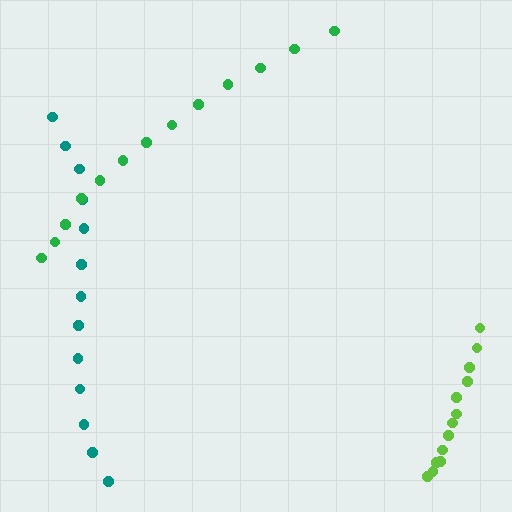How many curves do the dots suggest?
There are 3 distinct paths.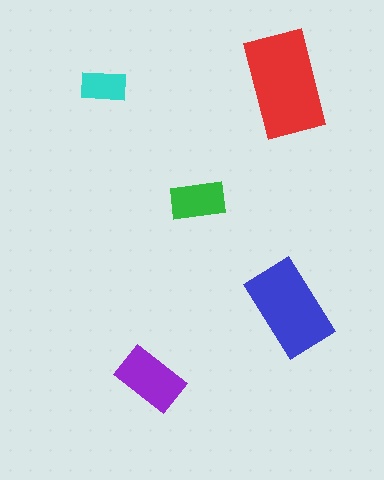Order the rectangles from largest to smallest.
the red one, the blue one, the purple one, the green one, the cyan one.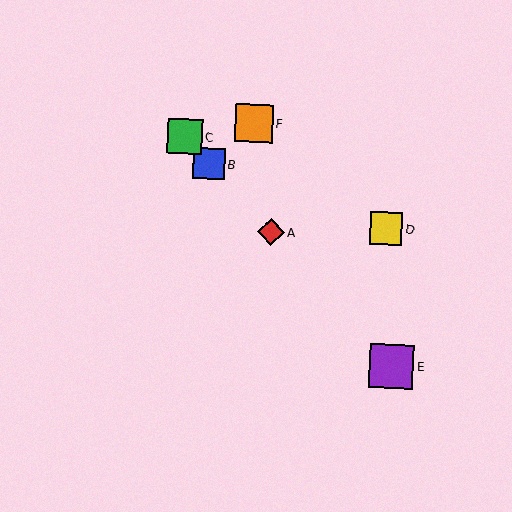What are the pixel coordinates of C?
Object C is at (185, 136).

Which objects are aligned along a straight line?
Objects A, B, C, E are aligned along a straight line.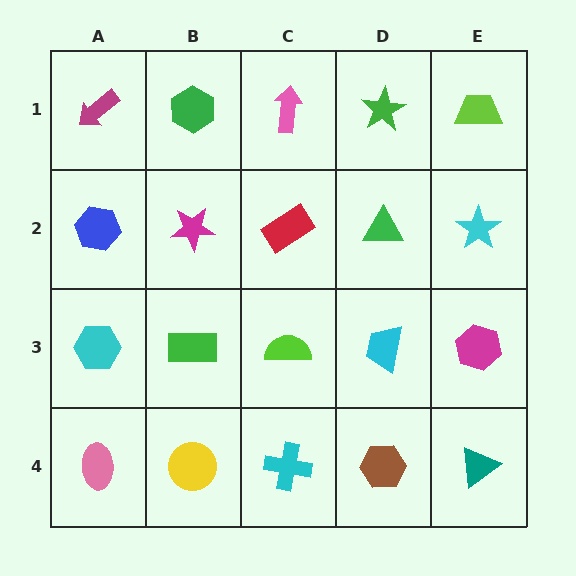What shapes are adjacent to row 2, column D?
A green star (row 1, column D), a cyan trapezoid (row 3, column D), a red rectangle (row 2, column C), a cyan star (row 2, column E).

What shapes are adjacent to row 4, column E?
A magenta hexagon (row 3, column E), a brown hexagon (row 4, column D).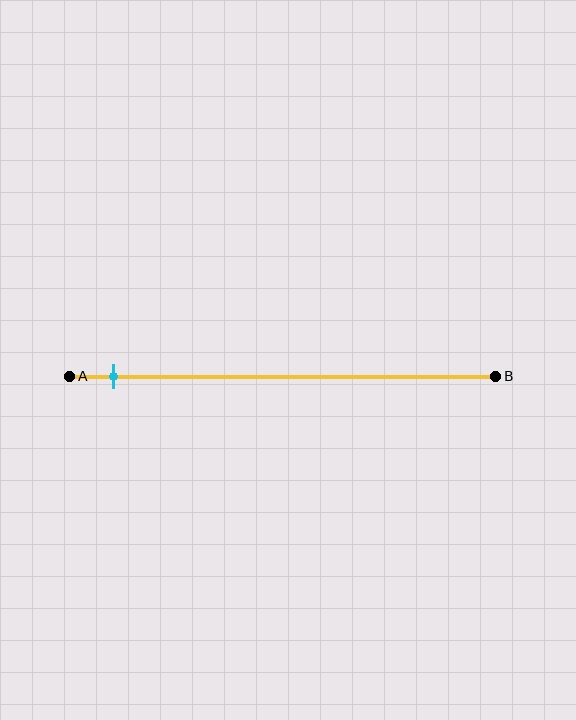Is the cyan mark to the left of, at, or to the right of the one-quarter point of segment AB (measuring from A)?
The cyan mark is to the left of the one-quarter point of segment AB.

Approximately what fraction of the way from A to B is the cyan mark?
The cyan mark is approximately 10% of the way from A to B.